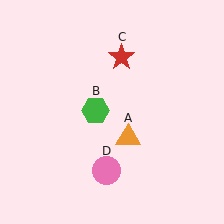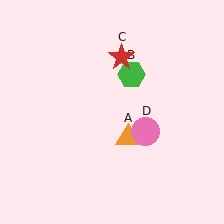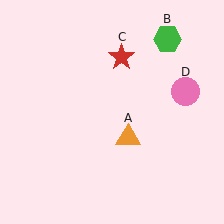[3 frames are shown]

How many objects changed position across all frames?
2 objects changed position: green hexagon (object B), pink circle (object D).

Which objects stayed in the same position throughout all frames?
Orange triangle (object A) and red star (object C) remained stationary.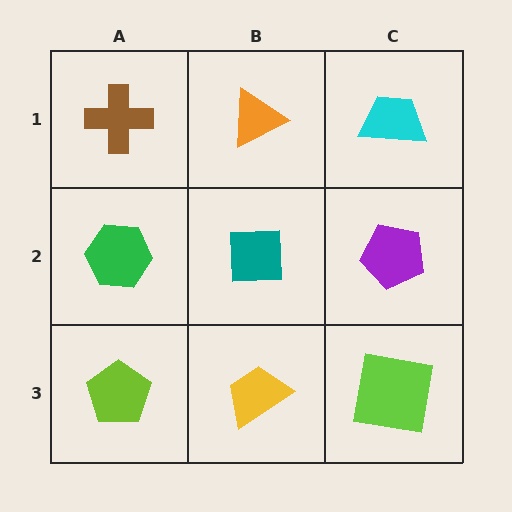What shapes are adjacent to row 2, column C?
A cyan trapezoid (row 1, column C), a lime square (row 3, column C), a teal square (row 2, column B).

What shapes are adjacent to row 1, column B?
A teal square (row 2, column B), a brown cross (row 1, column A), a cyan trapezoid (row 1, column C).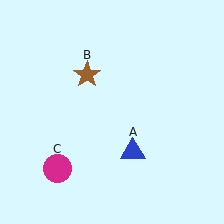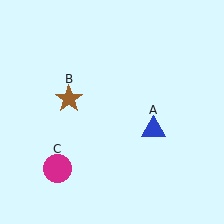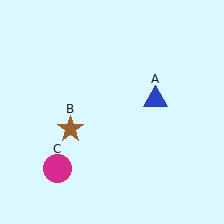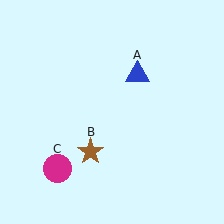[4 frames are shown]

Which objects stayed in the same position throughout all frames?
Magenta circle (object C) remained stationary.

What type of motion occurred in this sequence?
The blue triangle (object A), brown star (object B) rotated counterclockwise around the center of the scene.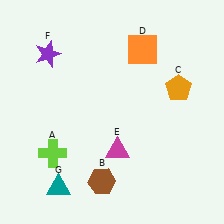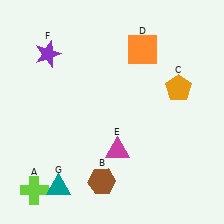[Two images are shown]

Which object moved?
The lime cross (A) moved down.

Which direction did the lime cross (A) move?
The lime cross (A) moved down.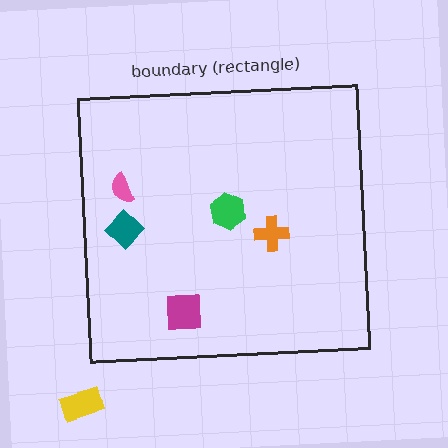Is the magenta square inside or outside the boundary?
Inside.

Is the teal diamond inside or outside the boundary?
Inside.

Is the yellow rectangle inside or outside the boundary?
Outside.